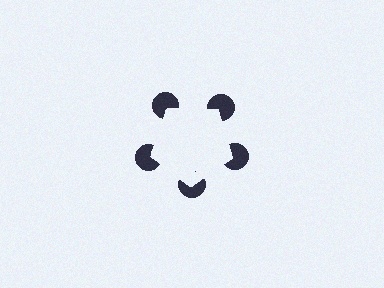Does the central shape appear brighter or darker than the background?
It typically appears slightly brighter than the background, even though no actual brightness change is drawn.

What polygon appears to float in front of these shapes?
An illusory pentagon — its edges are inferred from the aligned wedge cuts in the pac-man discs, not physically drawn.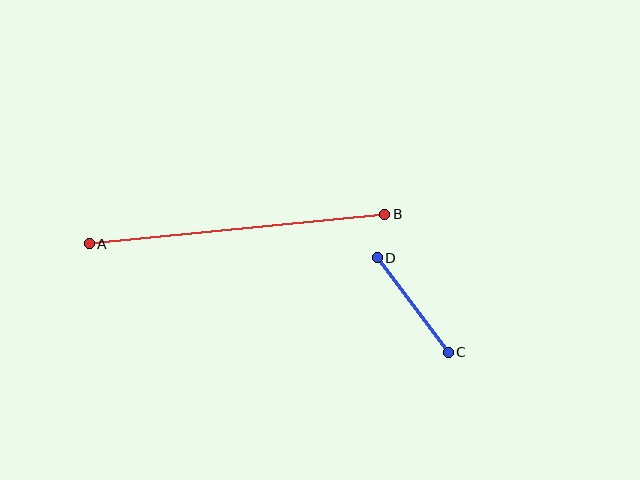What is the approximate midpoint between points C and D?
The midpoint is at approximately (413, 305) pixels.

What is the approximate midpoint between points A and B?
The midpoint is at approximately (237, 229) pixels.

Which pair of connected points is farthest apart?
Points A and B are farthest apart.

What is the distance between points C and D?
The distance is approximately 118 pixels.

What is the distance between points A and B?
The distance is approximately 297 pixels.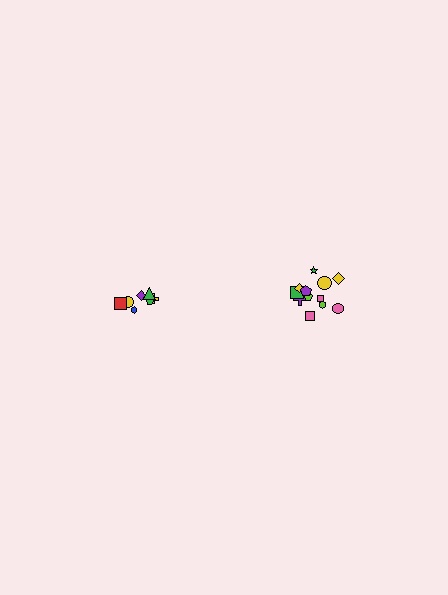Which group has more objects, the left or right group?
The right group.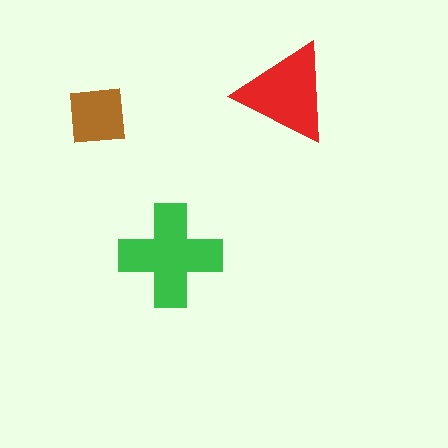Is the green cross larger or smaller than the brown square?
Larger.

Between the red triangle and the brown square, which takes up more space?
The red triangle.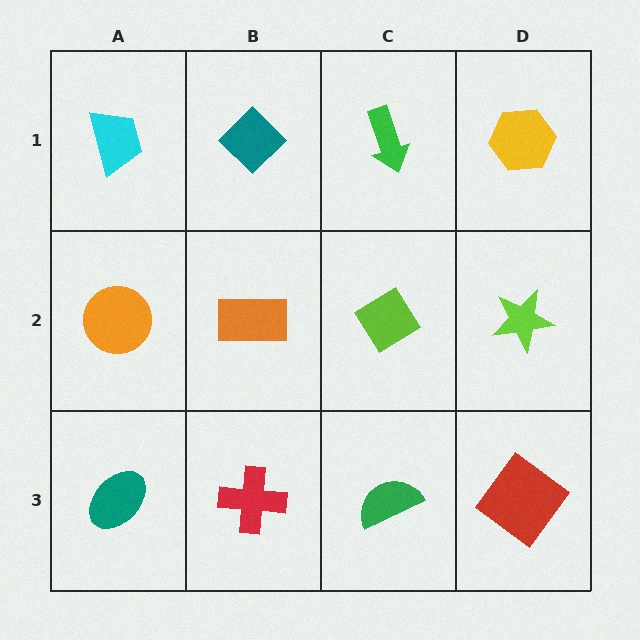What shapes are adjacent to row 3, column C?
A lime diamond (row 2, column C), a red cross (row 3, column B), a red diamond (row 3, column D).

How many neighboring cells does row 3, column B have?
3.